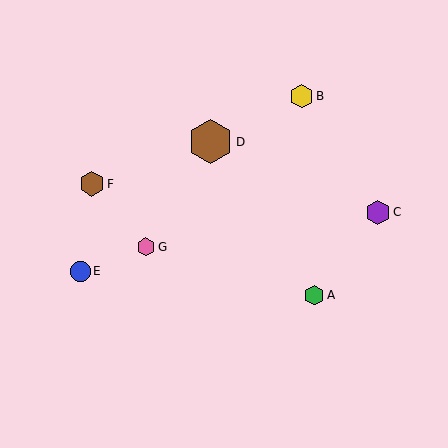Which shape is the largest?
The brown hexagon (labeled D) is the largest.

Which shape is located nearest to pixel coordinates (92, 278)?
The blue circle (labeled E) at (81, 271) is nearest to that location.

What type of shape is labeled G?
Shape G is a pink hexagon.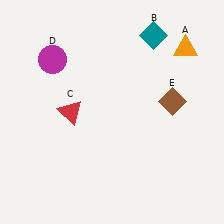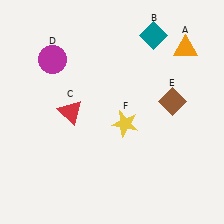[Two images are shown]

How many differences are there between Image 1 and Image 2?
There is 1 difference between the two images.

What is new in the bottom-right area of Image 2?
A yellow star (F) was added in the bottom-right area of Image 2.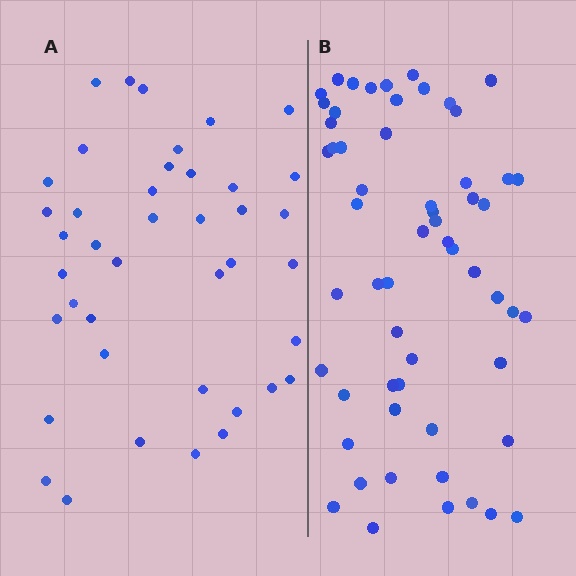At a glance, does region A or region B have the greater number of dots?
Region B (the right region) has more dots.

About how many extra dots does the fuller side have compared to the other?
Region B has approximately 15 more dots than region A.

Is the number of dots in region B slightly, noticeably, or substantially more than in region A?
Region B has noticeably more, but not dramatically so. The ratio is roughly 1.4 to 1.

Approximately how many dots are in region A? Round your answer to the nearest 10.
About 40 dots. (The exact count is 41, which rounds to 40.)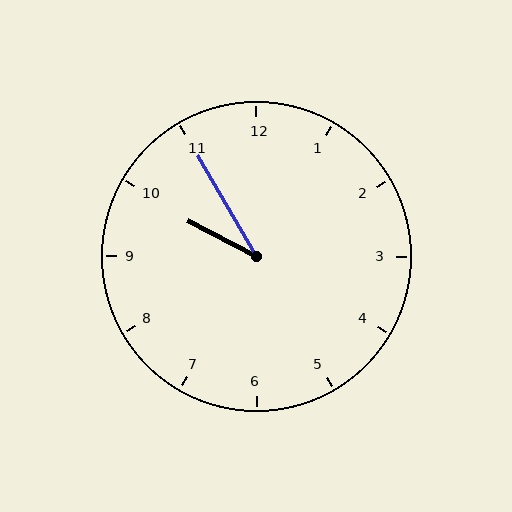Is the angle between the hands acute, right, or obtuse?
It is acute.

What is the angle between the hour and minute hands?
Approximately 32 degrees.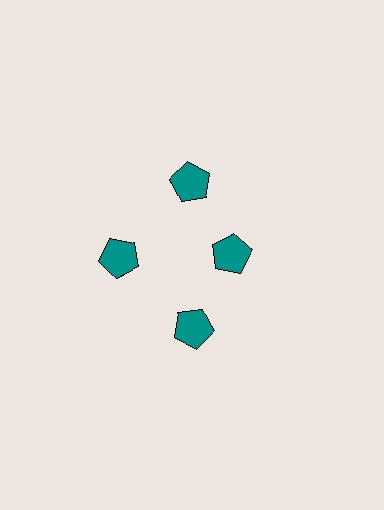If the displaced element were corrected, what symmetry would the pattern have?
It would have 4-fold rotational symmetry — the pattern would map onto itself every 90 degrees.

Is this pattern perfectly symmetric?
No. The 4 teal pentagons are arranged in a ring, but one element near the 3 o'clock position is pulled inward toward the center, breaking the 4-fold rotational symmetry.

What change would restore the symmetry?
The symmetry would be restored by moving it outward, back onto the ring so that all 4 pentagons sit at equal angles and equal distance from the center.